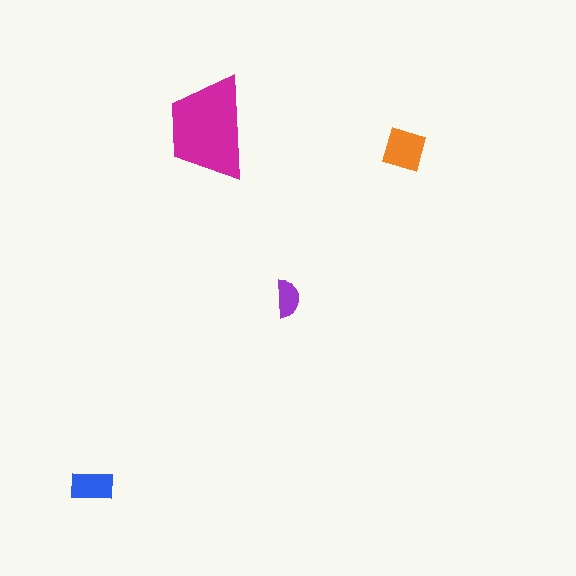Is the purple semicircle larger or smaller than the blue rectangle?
Smaller.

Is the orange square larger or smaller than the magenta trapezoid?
Smaller.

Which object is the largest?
The magenta trapezoid.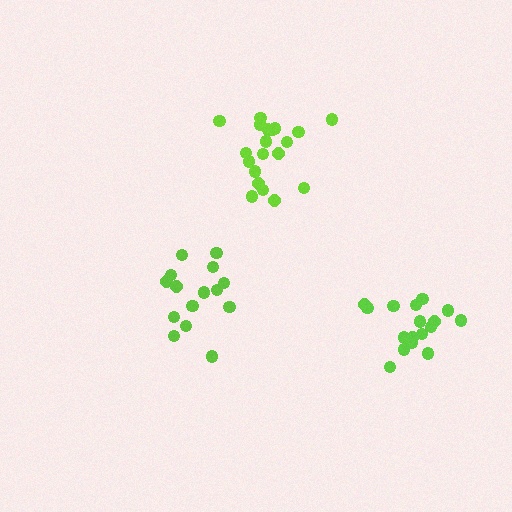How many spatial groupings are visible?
There are 3 spatial groupings.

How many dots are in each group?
Group 1: 15 dots, Group 2: 21 dots, Group 3: 17 dots (53 total).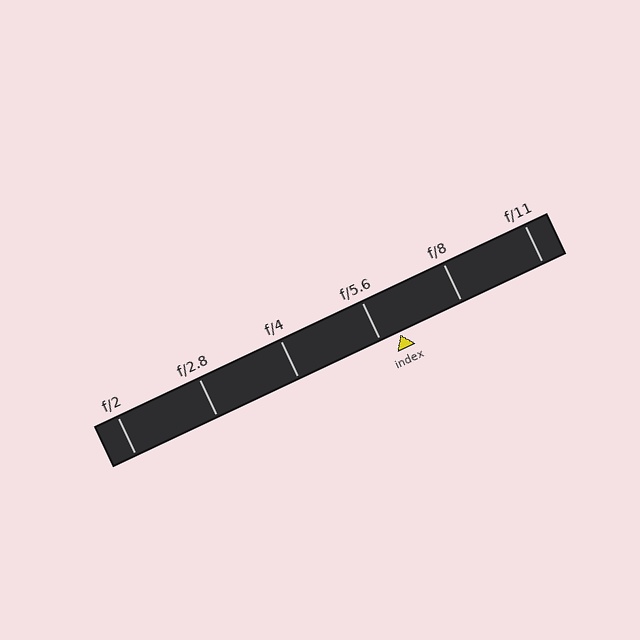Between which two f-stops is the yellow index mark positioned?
The index mark is between f/5.6 and f/8.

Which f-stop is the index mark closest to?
The index mark is closest to f/5.6.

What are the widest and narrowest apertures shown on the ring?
The widest aperture shown is f/2 and the narrowest is f/11.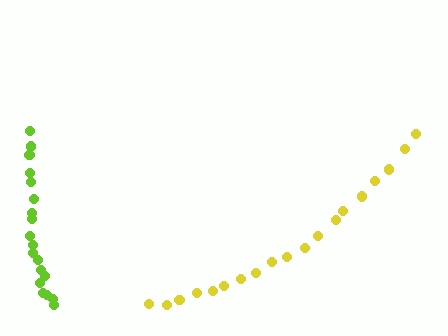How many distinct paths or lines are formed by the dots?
There are 2 distinct paths.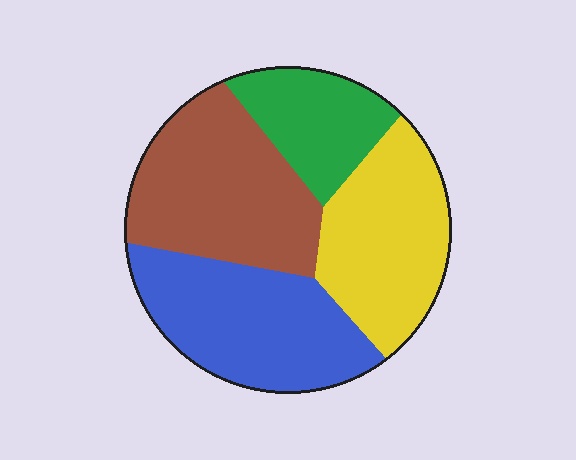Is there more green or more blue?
Blue.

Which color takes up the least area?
Green, at roughly 15%.